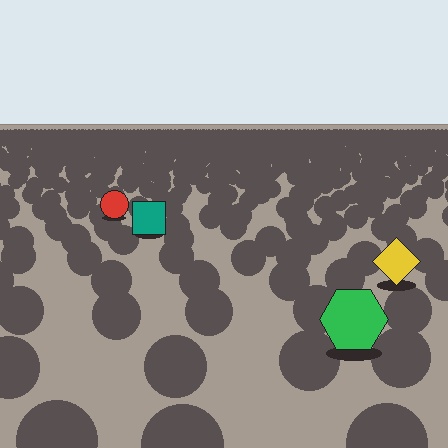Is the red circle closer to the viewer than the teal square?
No. The teal square is closer — you can tell from the texture gradient: the ground texture is coarser near it.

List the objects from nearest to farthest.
From nearest to farthest: the green hexagon, the yellow diamond, the teal square, the red circle.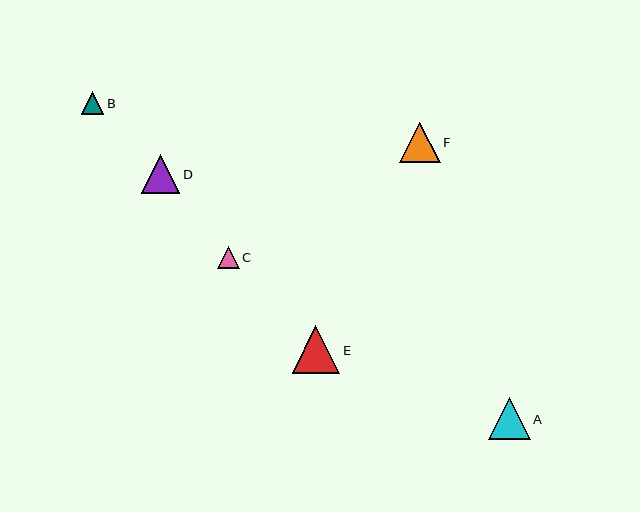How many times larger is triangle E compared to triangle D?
Triangle E is approximately 1.2 times the size of triangle D.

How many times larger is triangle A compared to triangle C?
Triangle A is approximately 1.9 times the size of triangle C.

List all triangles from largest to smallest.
From largest to smallest: E, A, F, D, B, C.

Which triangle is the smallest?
Triangle C is the smallest with a size of approximately 22 pixels.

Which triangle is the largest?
Triangle E is the largest with a size of approximately 48 pixels.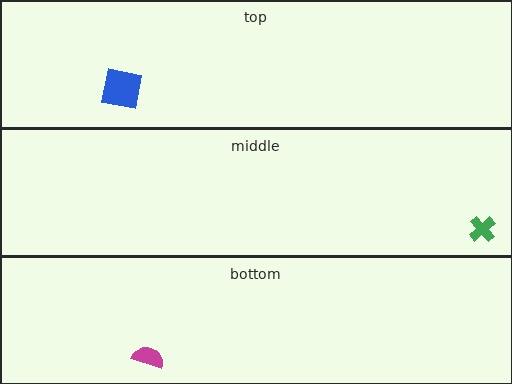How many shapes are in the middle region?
1.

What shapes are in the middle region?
The green cross.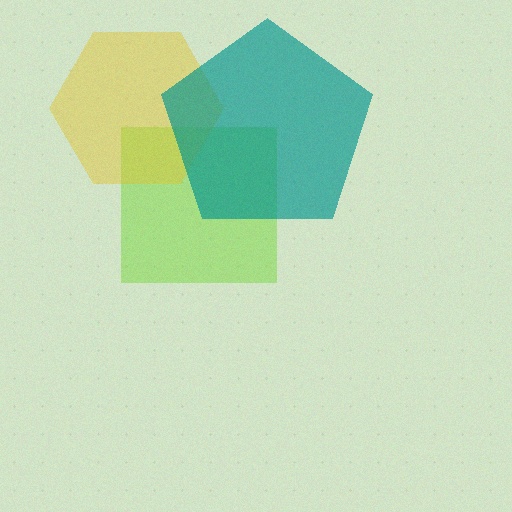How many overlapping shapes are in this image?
There are 3 overlapping shapes in the image.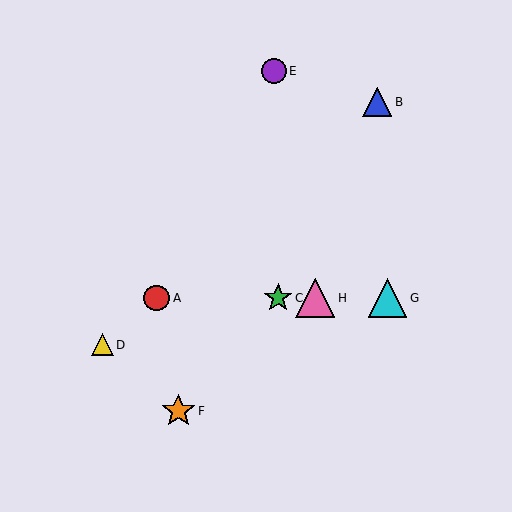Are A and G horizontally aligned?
Yes, both are at y≈298.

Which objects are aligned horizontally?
Objects A, C, G, H are aligned horizontally.